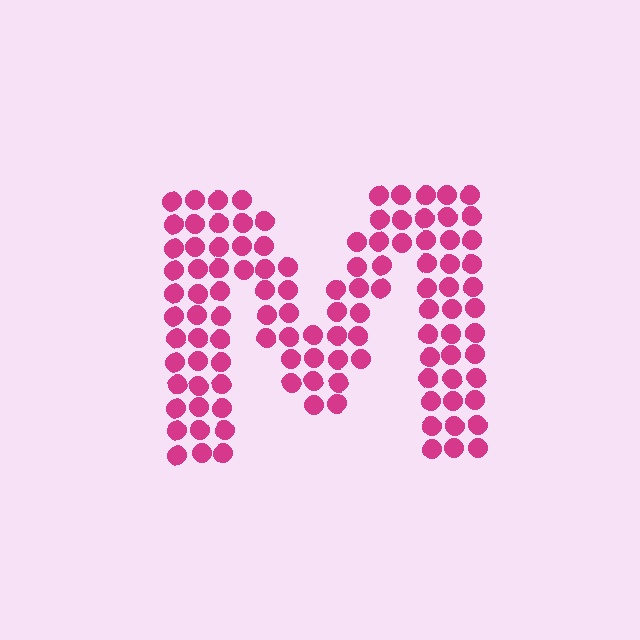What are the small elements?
The small elements are circles.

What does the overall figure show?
The overall figure shows the letter M.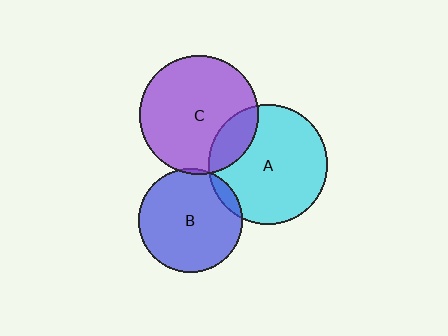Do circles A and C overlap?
Yes.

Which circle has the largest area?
Circle A (cyan).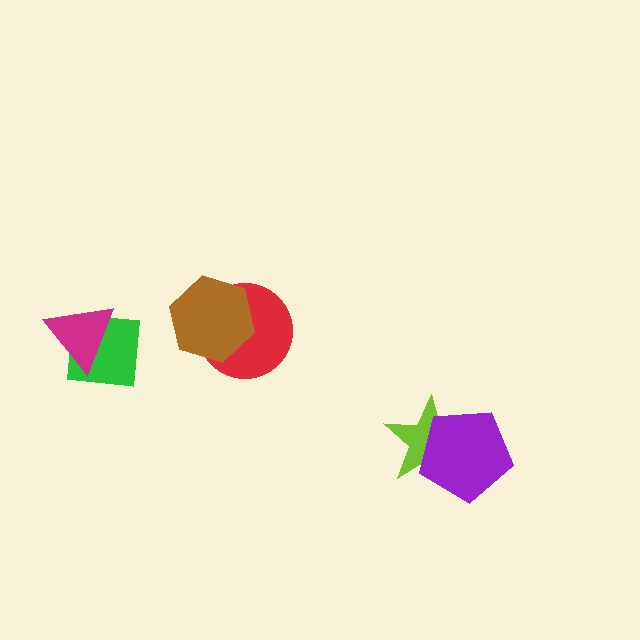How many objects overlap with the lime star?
1 object overlaps with the lime star.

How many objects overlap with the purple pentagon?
1 object overlaps with the purple pentagon.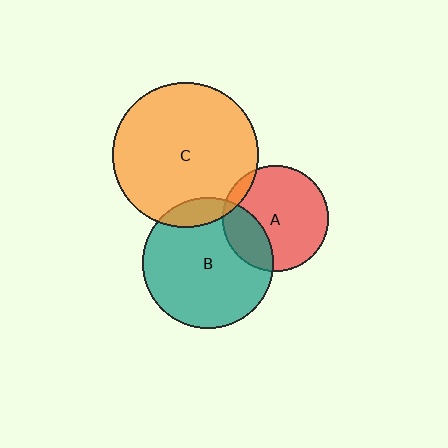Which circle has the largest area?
Circle C (orange).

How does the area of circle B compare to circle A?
Approximately 1.5 times.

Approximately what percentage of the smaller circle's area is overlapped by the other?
Approximately 10%.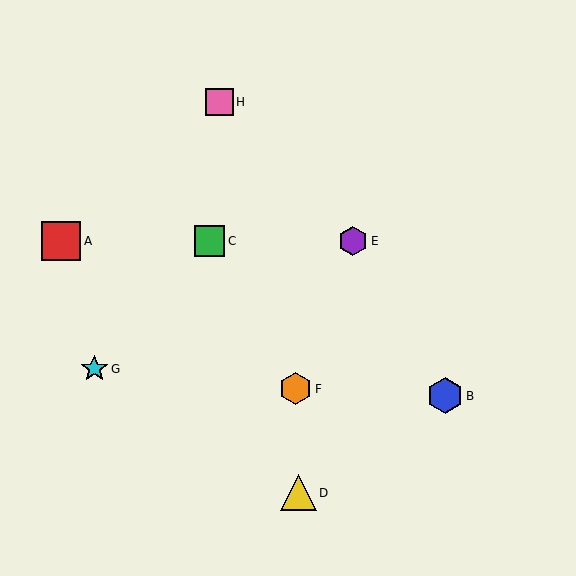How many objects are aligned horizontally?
3 objects (A, C, E) are aligned horizontally.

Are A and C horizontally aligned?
Yes, both are at y≈241.